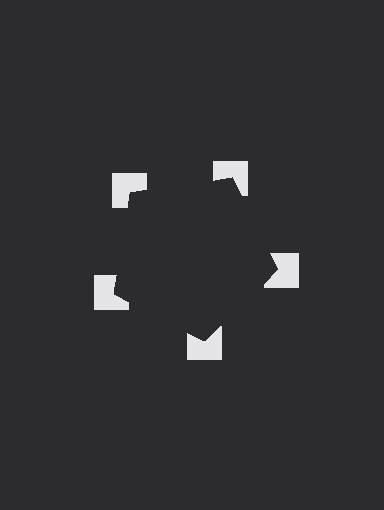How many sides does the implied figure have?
5 sides.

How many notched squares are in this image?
There are 5 — one at each vertex of the illusory pentagon.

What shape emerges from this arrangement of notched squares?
An illusory pentagon — its edges are inferred from the aligned wedge cuts in the notched squares, not physically drawn.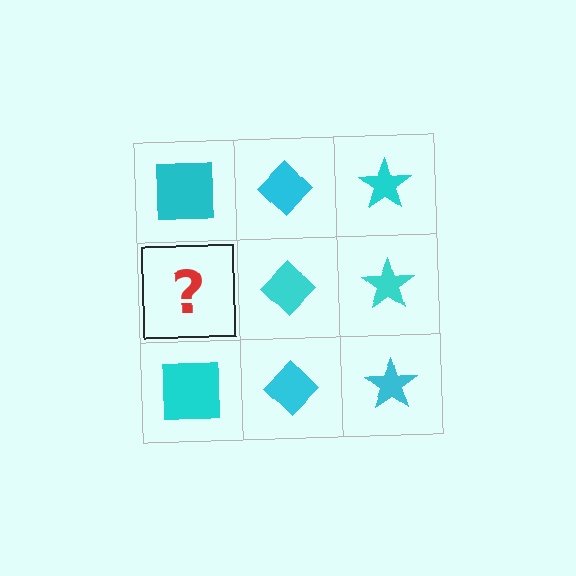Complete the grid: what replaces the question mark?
The question mark should be replaced with a cyan square.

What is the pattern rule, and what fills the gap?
The rule is that each column has a consistent shape. The gap should be filled with a cyan square.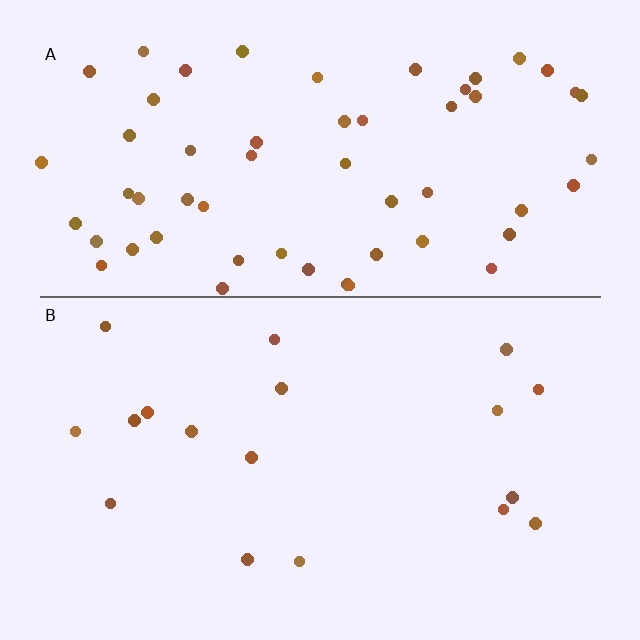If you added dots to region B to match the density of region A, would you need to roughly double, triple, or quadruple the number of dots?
Approximately triple.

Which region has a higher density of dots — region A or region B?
A (the top).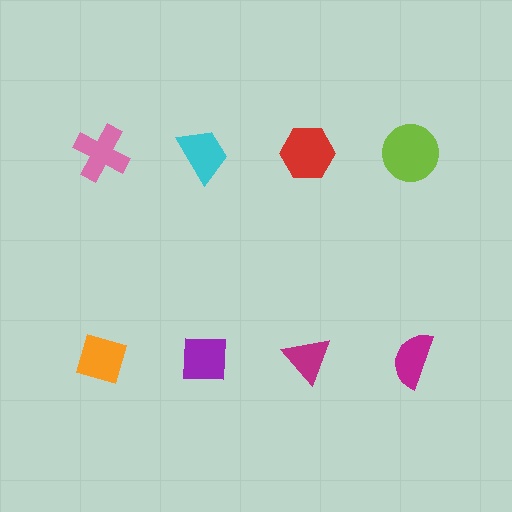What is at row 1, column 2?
A cyan trapezoid.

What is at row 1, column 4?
A lime circle.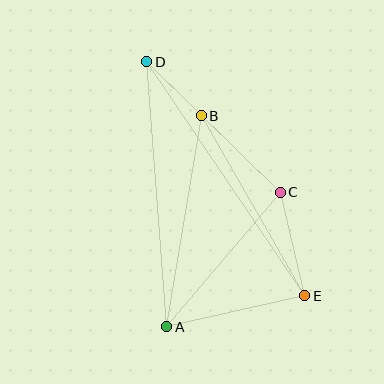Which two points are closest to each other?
Points B and D are closest to each other.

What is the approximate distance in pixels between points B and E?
The distance between B and E is approximately 207 pixels.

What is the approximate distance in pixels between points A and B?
The distance between A and B is approximately 214 pixels.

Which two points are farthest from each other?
Points D and E are farthest from each other.